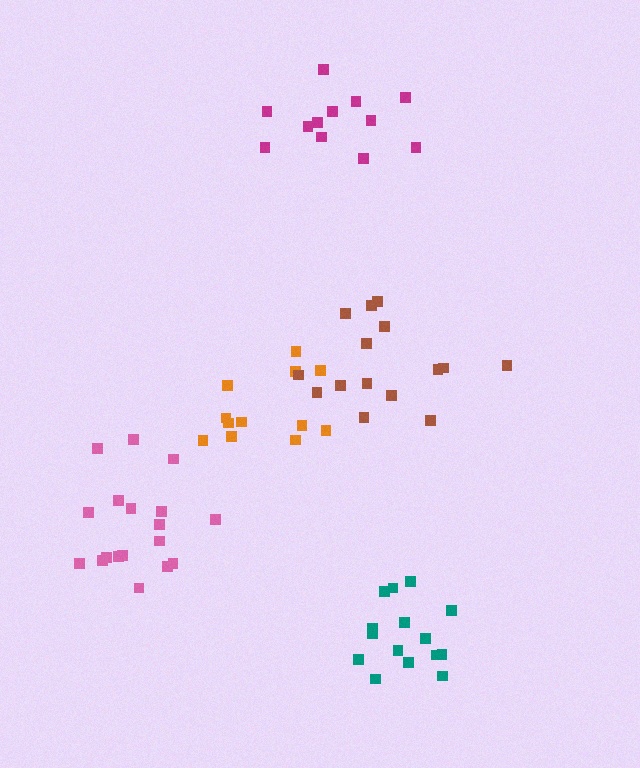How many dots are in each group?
Group 1: 15 dots, Group 2: 12 dots, Group 3: 18 dots, Group 4: 15 dots, Group 5: 12 dots (72 total).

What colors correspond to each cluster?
The clusters are colored: teal, orange, pink, brown, magenta.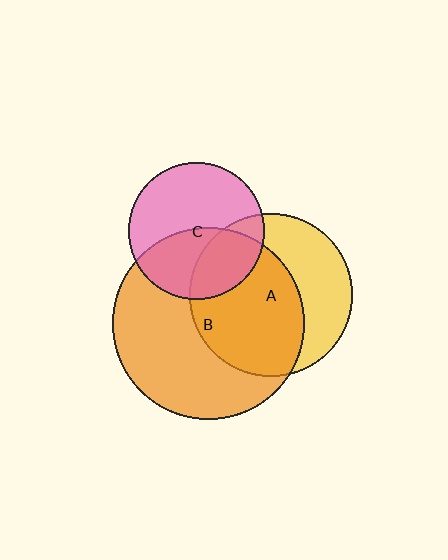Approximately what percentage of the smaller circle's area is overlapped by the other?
Approximately 60%.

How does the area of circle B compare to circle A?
Approximately 1.4 times.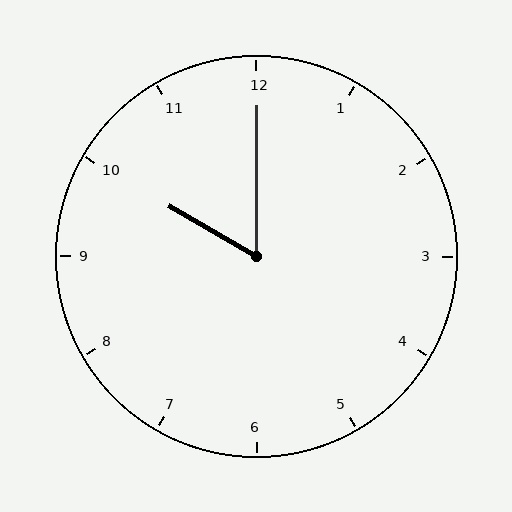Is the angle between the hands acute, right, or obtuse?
It is acute.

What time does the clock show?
10:00.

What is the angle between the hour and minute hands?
Approximately 60 degrees.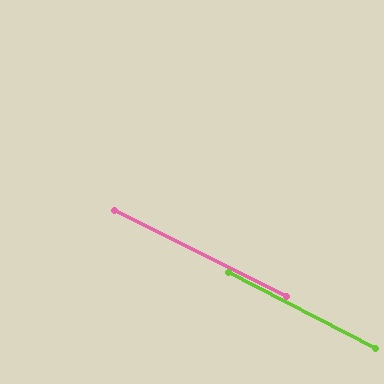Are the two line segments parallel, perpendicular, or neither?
Parallel — their directions differ by only 0.8°.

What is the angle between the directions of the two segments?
Approximately 1 degree.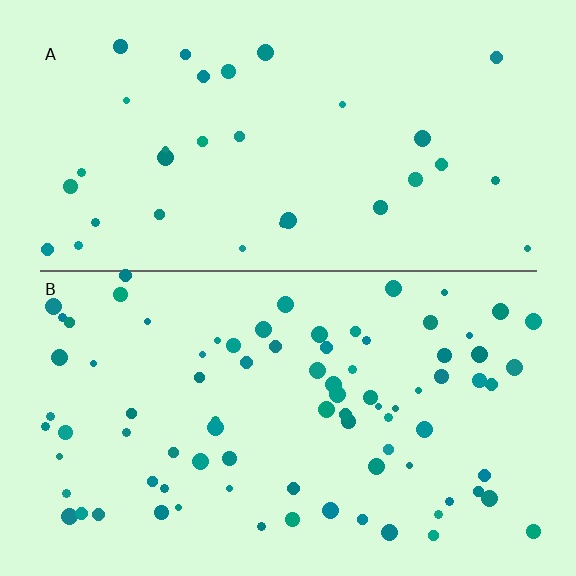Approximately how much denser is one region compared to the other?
Approximately 2.6× — region B over region A.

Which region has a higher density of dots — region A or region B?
B (the bottom).